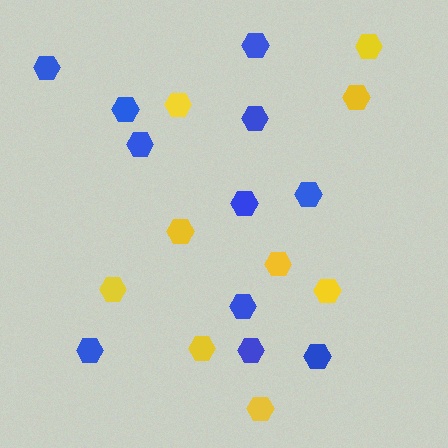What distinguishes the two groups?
There are 2 groups: one group of blue hexagons (11) and one group of yellow hexagons (9).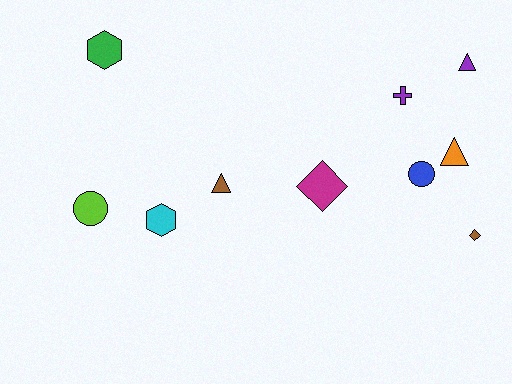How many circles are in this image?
There are 2 circles.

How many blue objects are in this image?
There is 1 blue object.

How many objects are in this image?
There are 10 objects.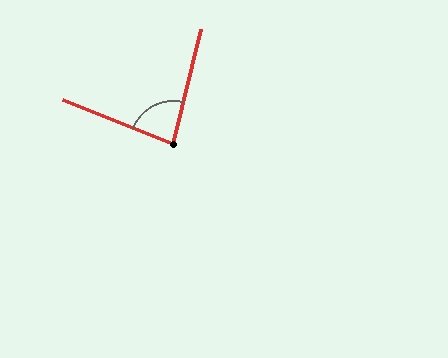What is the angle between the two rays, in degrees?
Approximately 82 degrees.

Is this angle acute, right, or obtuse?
It is acute.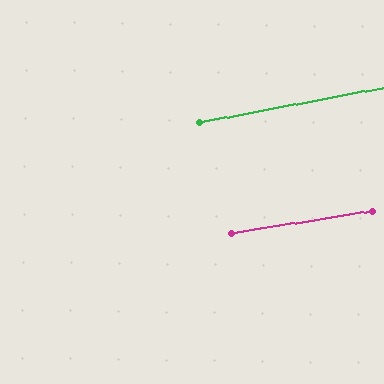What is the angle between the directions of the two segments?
Approximately 2 degrees.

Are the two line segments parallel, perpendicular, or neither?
Parallel — their directions differ by only 1.8°.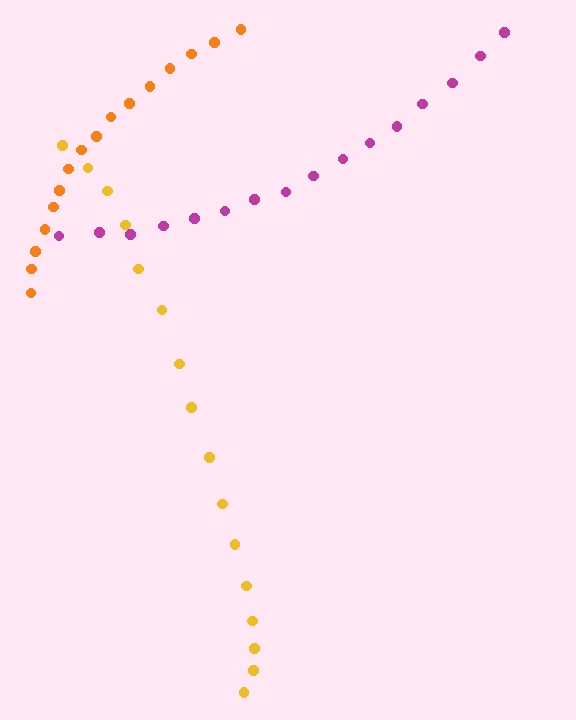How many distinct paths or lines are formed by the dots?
There are 3 distinct paths.